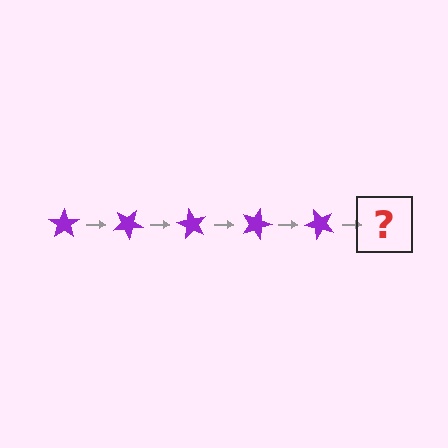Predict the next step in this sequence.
The next step is a purple star rotated 150 degrees.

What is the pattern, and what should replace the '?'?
The pattern is that the star rotates 30 degrees each step. The '?' should be a purple star rotated 150 degrees.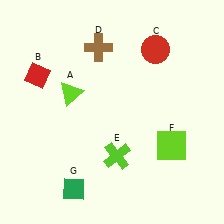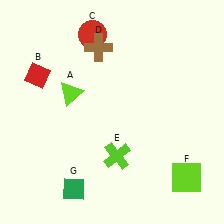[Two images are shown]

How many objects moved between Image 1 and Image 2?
2 objects moved between the two images.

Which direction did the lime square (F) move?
The lime square (F) moved down.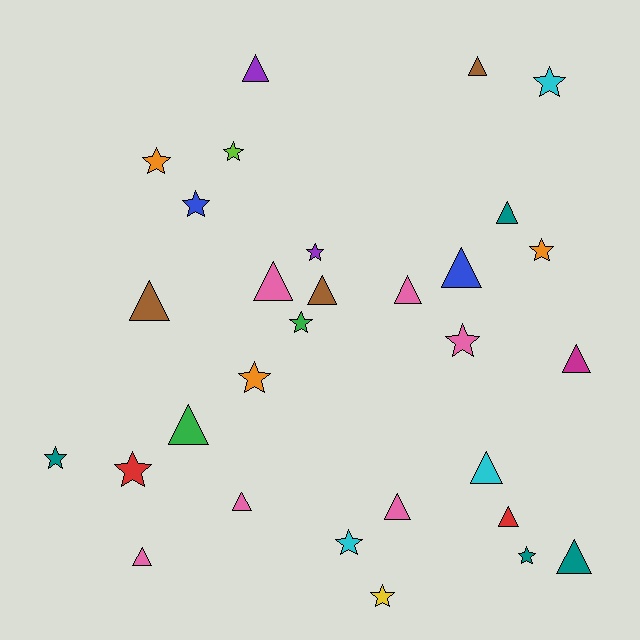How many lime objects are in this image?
There is 1 lime object.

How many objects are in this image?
There are 30 objects.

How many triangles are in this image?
There are 16 triangles.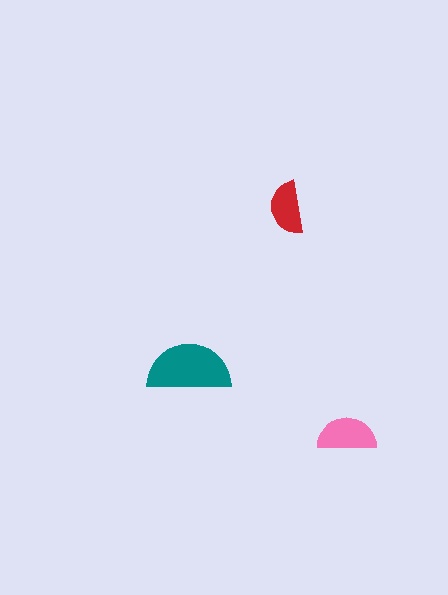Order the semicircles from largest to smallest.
the teal one, the pink one, the red one.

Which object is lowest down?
The pink semicircle is bottommost.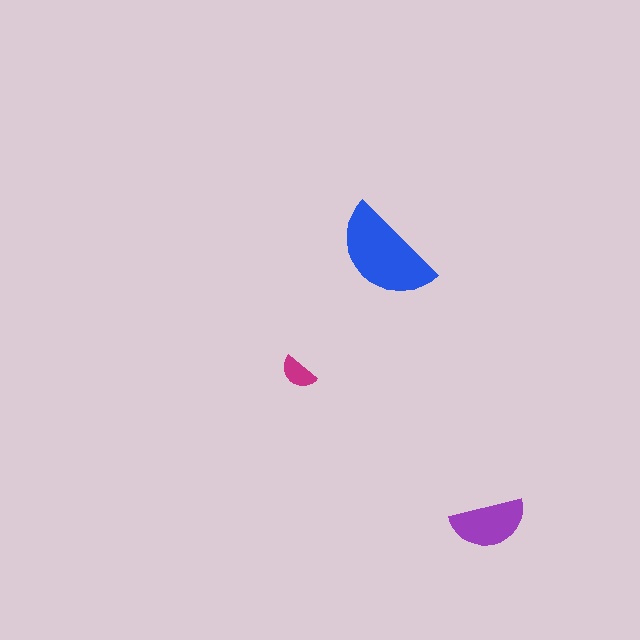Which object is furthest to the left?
The magenta semicircle is leftmost.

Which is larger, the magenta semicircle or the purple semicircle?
The purple one.